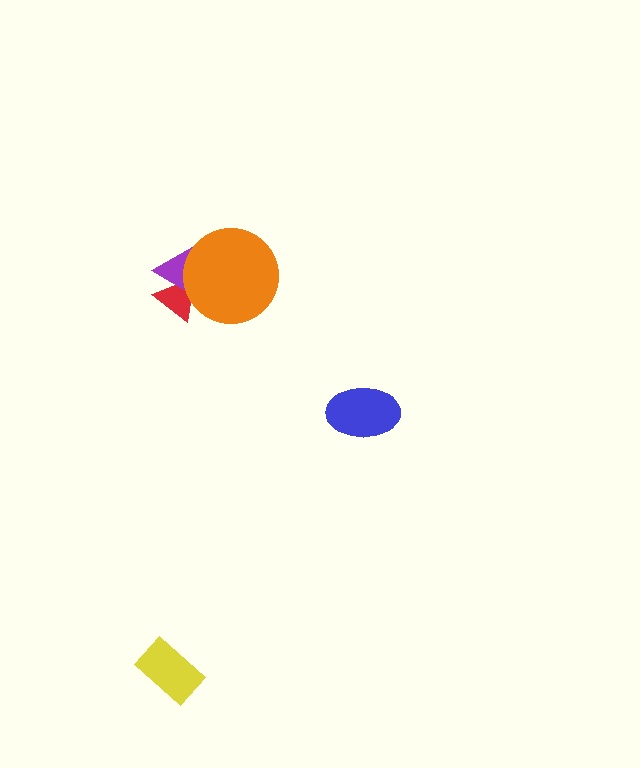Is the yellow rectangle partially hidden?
No, no other shape covers it.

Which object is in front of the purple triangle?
The orange circle is in front of the purple triangle.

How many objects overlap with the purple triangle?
2 objects overlap with the purple triangle.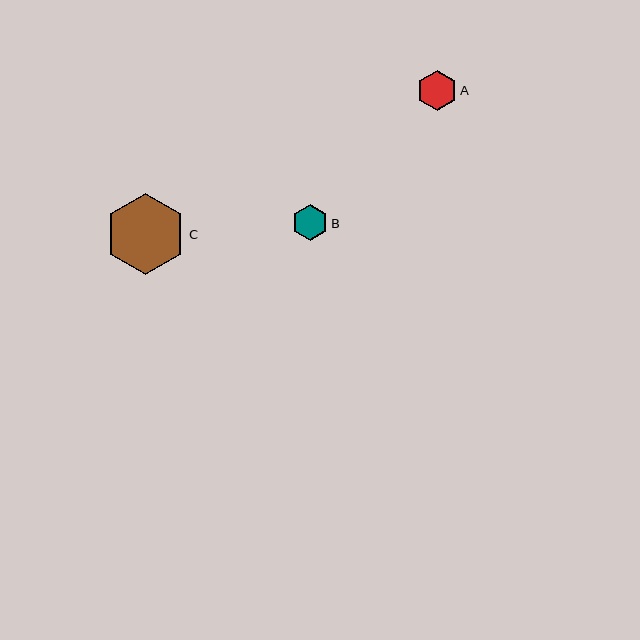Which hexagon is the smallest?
Hexagon B is the smallest with a size of approximately 36 pixels.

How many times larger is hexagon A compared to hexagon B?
Hexagon A is approximately 1.1 times the size of hexagon B.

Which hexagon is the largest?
Hexagon C is the largest with a size of approximately 81 pixels.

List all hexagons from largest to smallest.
From largest to smallest: C, A, B.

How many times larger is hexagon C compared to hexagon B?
Hexagon C is approximately 2.2 times the size of hexagon B.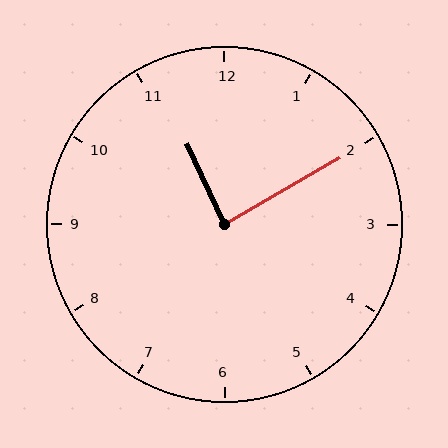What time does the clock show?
11:10.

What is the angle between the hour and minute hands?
Approximately 85 degrees.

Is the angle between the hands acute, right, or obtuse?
It is right.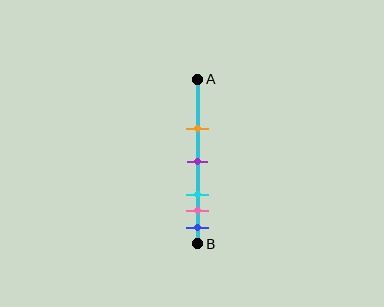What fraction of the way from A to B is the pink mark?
The pink mark is approximately 80% (0.8) of the way from A to B.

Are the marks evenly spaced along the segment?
No, the marks are not evenly spaced.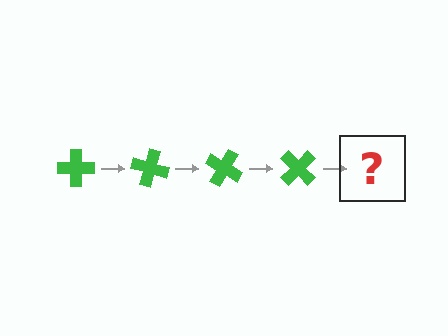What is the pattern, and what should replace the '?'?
The pattern is that the cross rotates 15 degrees each step. The '?' should be a green cross rotated 60 degrees.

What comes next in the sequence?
The next element should be a green cross rotated 60 degrees.